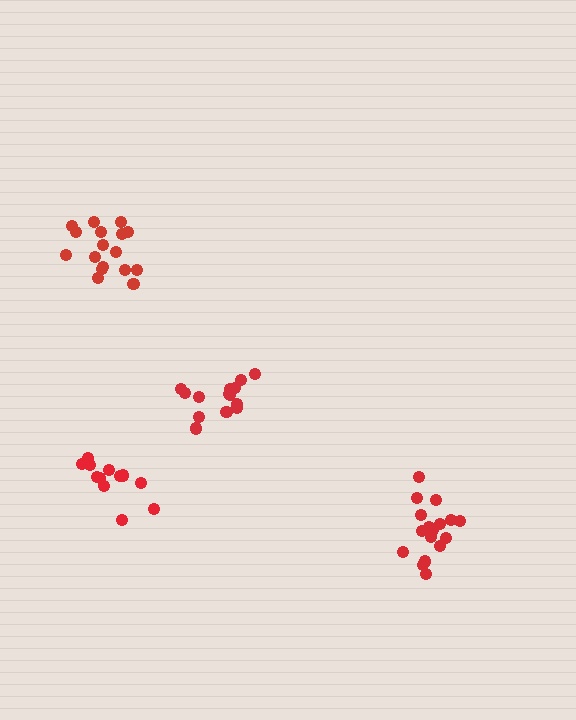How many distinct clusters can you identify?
There are 4 distinct clusters.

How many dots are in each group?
Group 1: 15 dots, Group 2: 12 dots, Group 3: 17 dots, Group 4: 18 dots (62 total).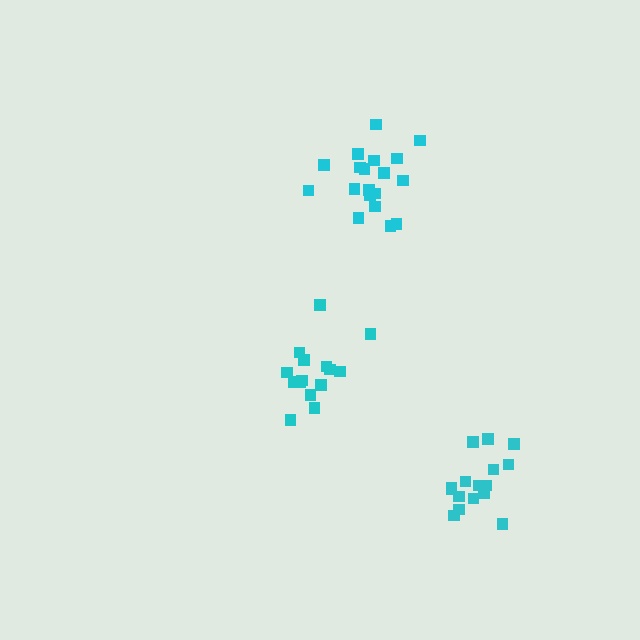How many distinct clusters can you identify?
There are 3 distinct clusters.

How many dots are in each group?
Group 1: 17 dots, Group 2: 15 dots, Group 3: 19 dots (51 total).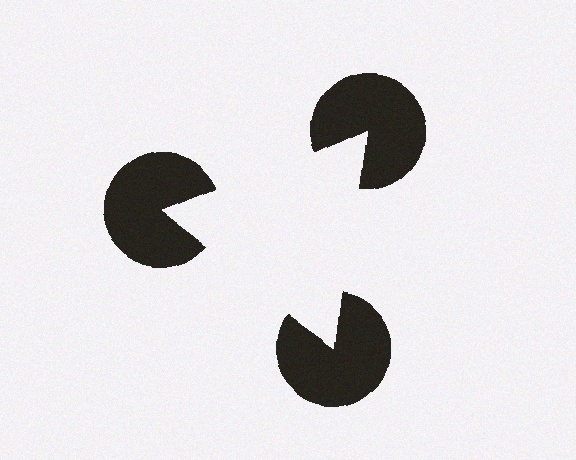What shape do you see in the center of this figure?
An illusory triangle — its edges are inferred from the aligned wedge cuts in the pac-man discs, not physically drawn.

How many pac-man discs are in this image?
There are 3 — one at each vertex of the illusory triangle.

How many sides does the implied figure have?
3 sides.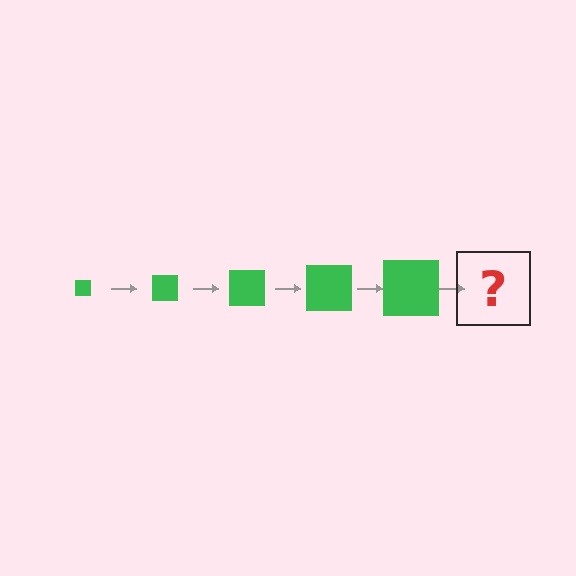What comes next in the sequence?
The next element should be a green square, larger than the previous one.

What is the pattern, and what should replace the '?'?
The pattern is that the square gets progressively larger each step. The '?' should be a green square, larger than the previous one.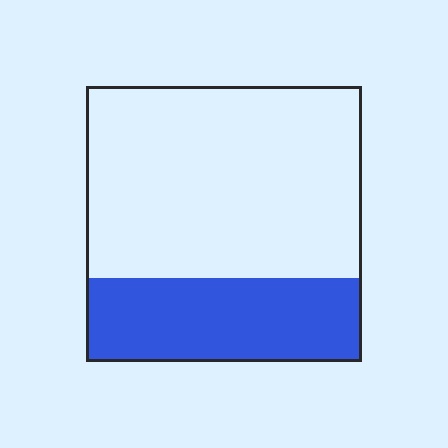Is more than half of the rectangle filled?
No.